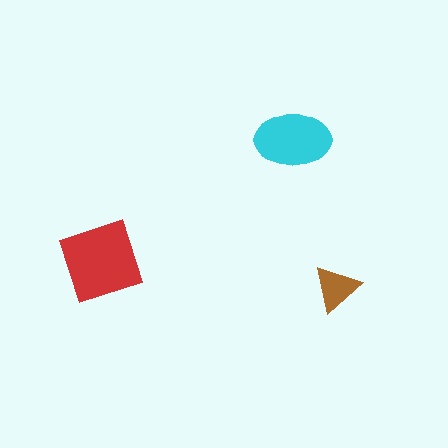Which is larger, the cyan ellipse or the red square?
The red square.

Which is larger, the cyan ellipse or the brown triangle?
The cyan ellipse.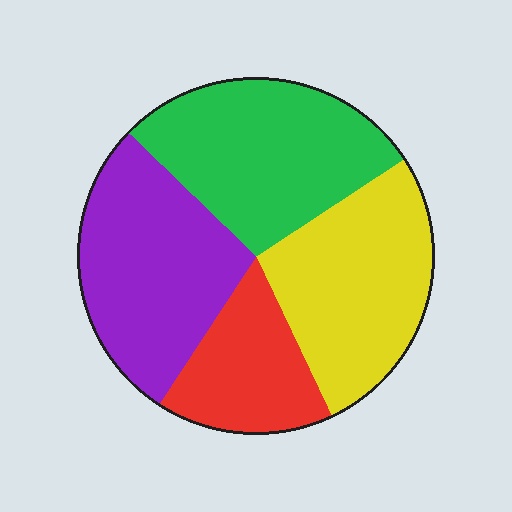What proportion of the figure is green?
Green covers around 30% of the figure.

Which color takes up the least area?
Red, at roughly 15%.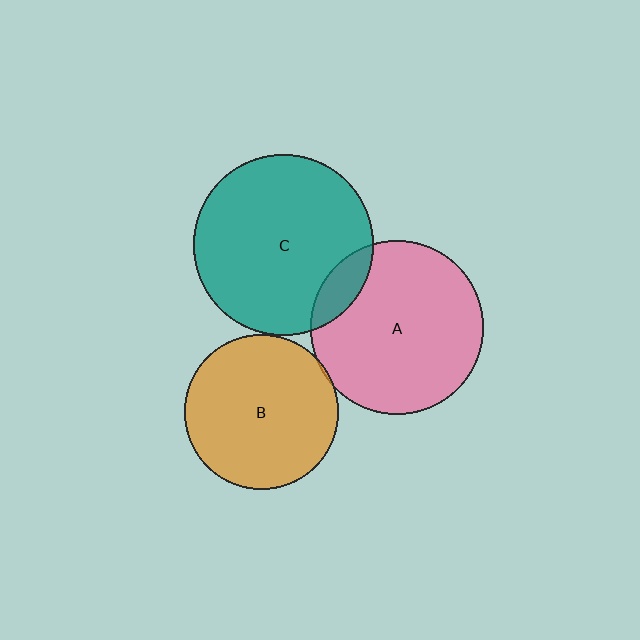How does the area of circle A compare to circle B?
Approximately 1.3 times.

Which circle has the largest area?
Circle C (teal).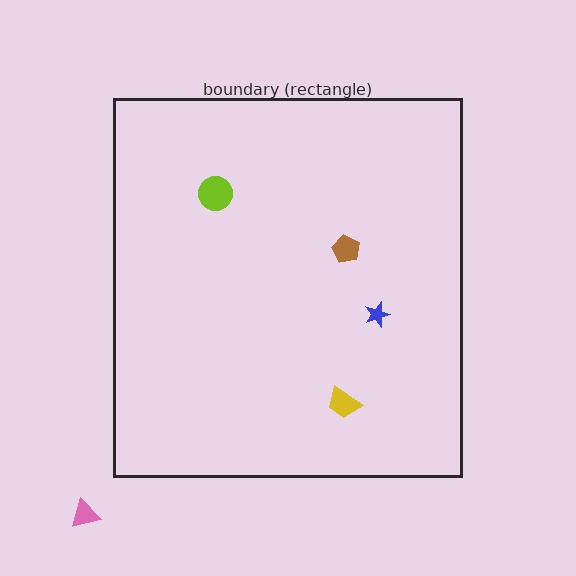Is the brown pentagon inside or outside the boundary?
Inside.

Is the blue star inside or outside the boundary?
Inside.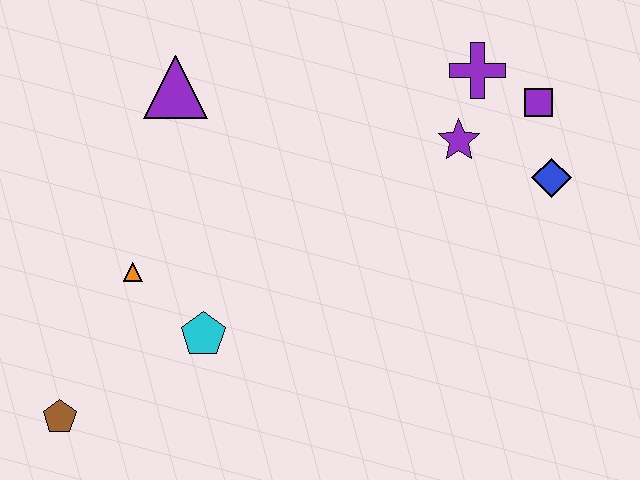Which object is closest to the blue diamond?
The purple square is closest to the blue diamond.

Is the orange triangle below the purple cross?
Yes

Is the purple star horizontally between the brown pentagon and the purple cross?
Yes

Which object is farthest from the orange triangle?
The purple square is farthest from the orange triangle.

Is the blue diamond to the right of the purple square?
Yes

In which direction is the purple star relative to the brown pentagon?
The purple star is to the right of the brown pentagon.